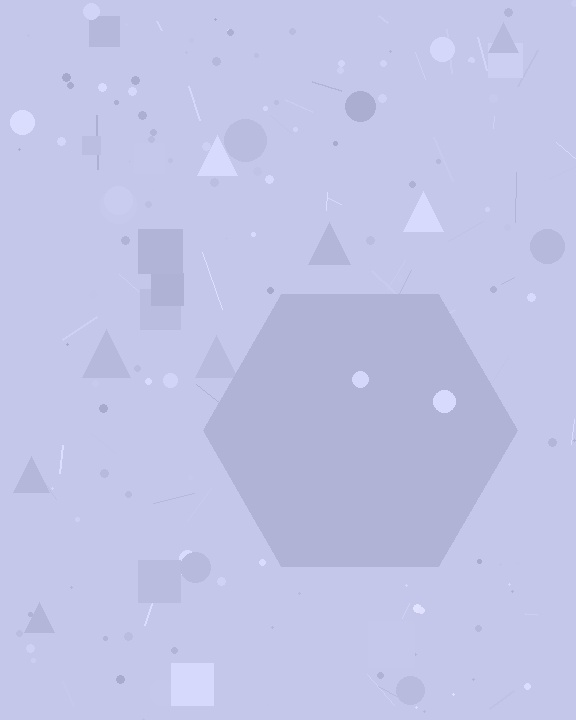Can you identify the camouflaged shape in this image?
The camouflaged shape is a hexagon.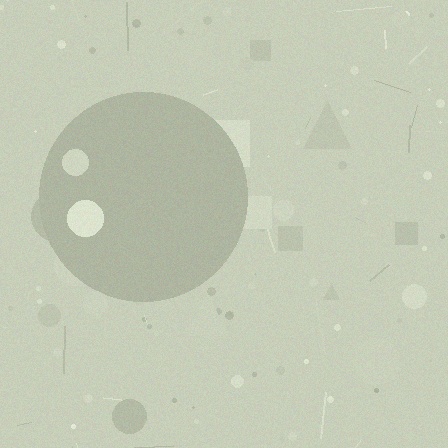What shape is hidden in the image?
A circle is hidden in the image.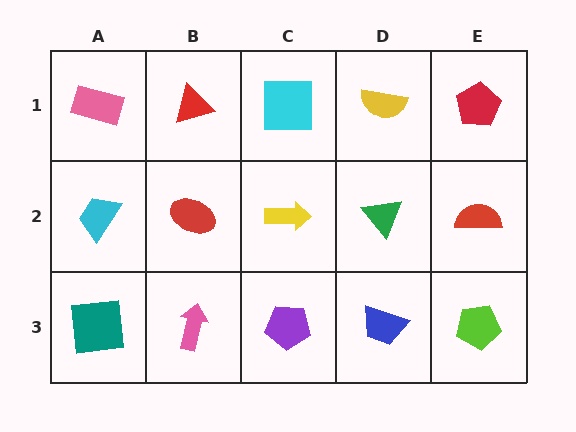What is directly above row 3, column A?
A cyan trapezoid.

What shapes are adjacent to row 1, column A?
A cyan trapezoid (row 2, column A), a red triangle (row 1, column B).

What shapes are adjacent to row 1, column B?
A red ellipse (row 2, column B), a pink rectangle (row 1, column A), a cyan square (row 1, column C).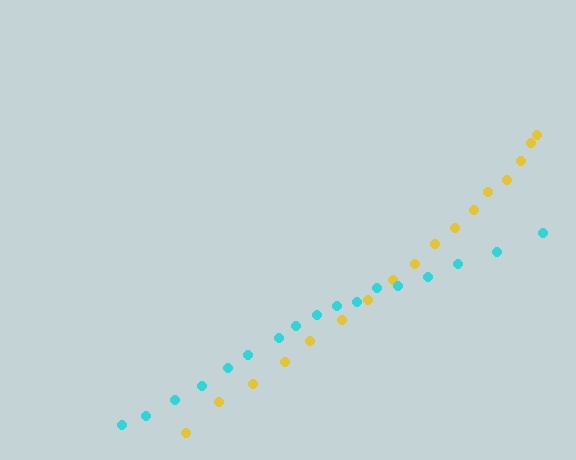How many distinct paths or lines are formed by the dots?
There are 2 distinct paths.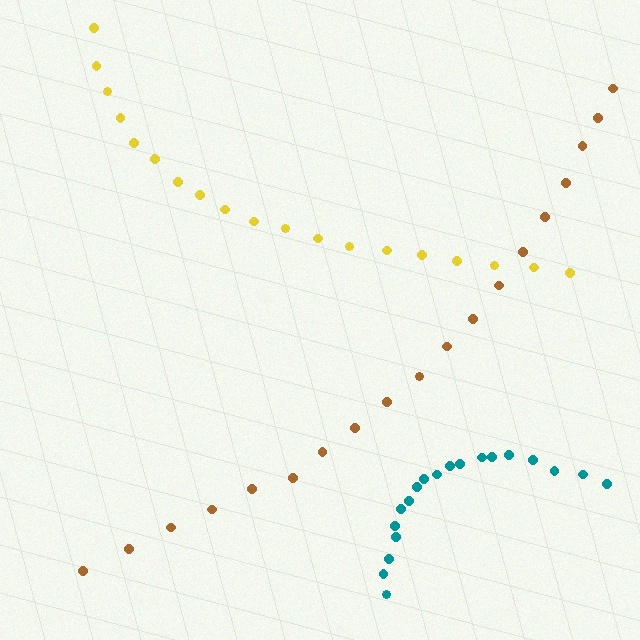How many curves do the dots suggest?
There are 3 distinct paths.